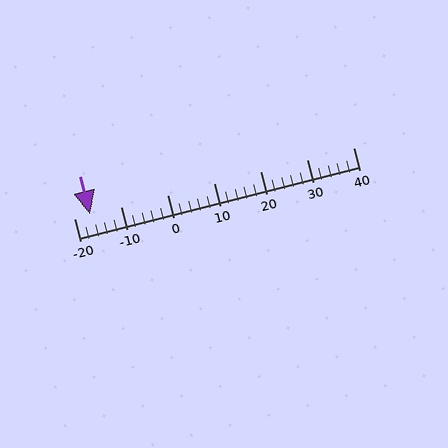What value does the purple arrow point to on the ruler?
The purple arrow points to approximately -16.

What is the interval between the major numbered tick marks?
The major tick marks are spaced 10 units apart.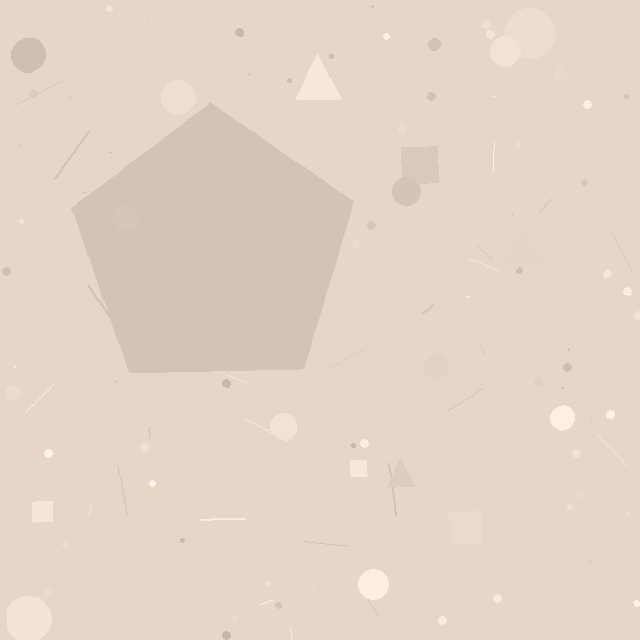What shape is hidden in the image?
A pentagon is hidden in the image.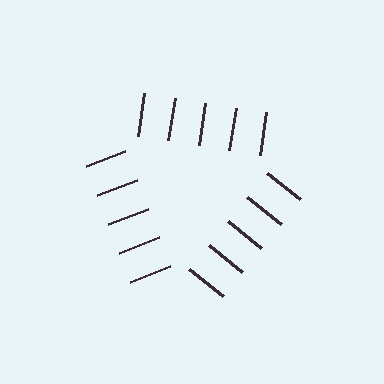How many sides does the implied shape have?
3 sides — the line-ends trace a triangle.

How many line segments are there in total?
15 — 5 along each of the 3 edges.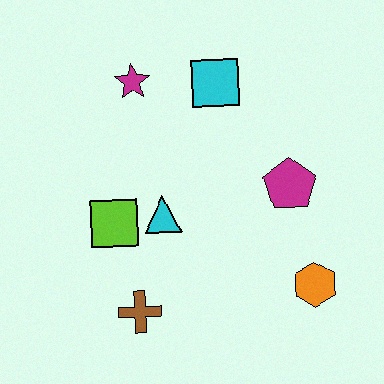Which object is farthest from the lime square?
The orange hexagon is farthest from the lime square.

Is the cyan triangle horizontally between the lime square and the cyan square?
Yes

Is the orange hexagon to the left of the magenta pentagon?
No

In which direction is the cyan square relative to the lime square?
The cyan square is above the lime square.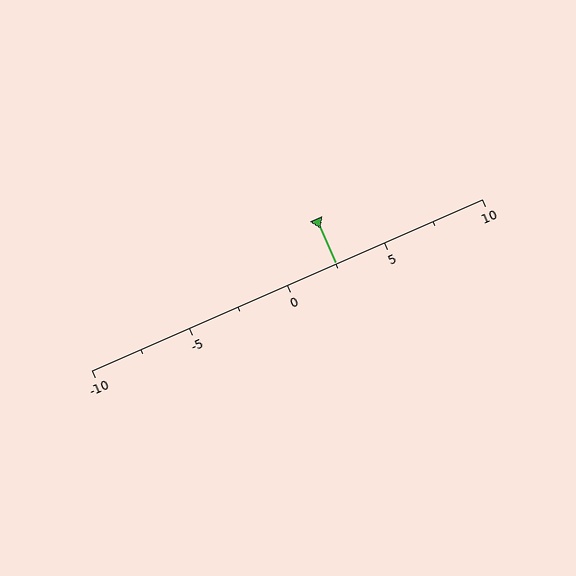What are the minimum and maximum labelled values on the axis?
The axis runs from -10 to 10.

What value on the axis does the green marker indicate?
The marker indicates approximately 2.5.